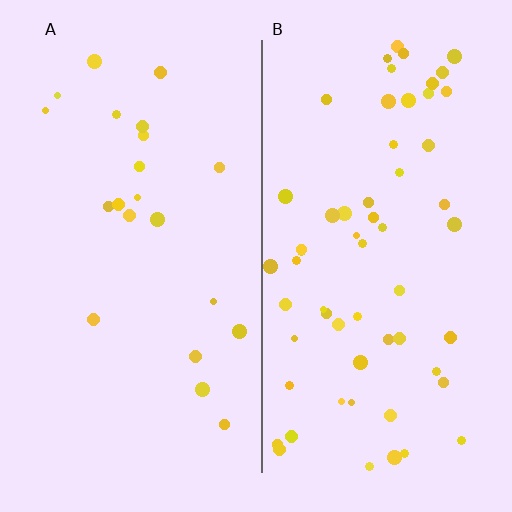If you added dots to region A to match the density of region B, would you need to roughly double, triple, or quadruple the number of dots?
Approximately triple.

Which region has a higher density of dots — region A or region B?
B (the right).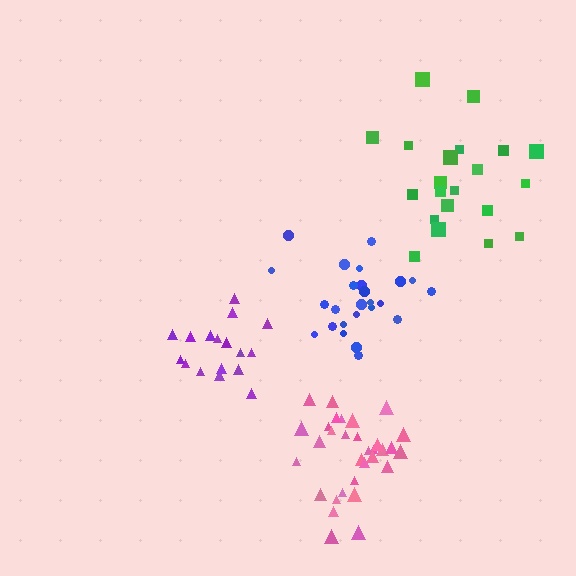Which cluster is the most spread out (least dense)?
Green.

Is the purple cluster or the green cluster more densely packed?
Purple.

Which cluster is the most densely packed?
Blue.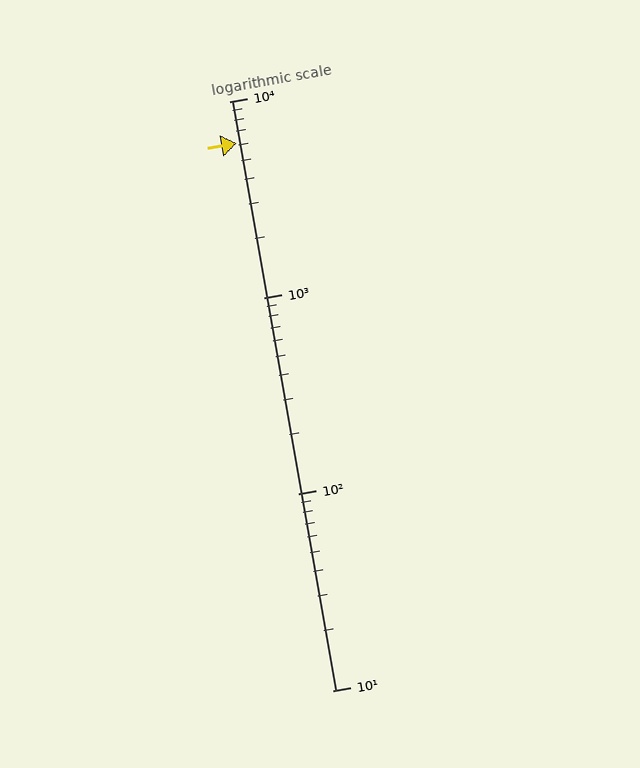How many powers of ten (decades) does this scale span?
The scale spans 3 decades, from 10 to 10000.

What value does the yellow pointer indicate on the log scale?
The pointer indicates approximately 6100.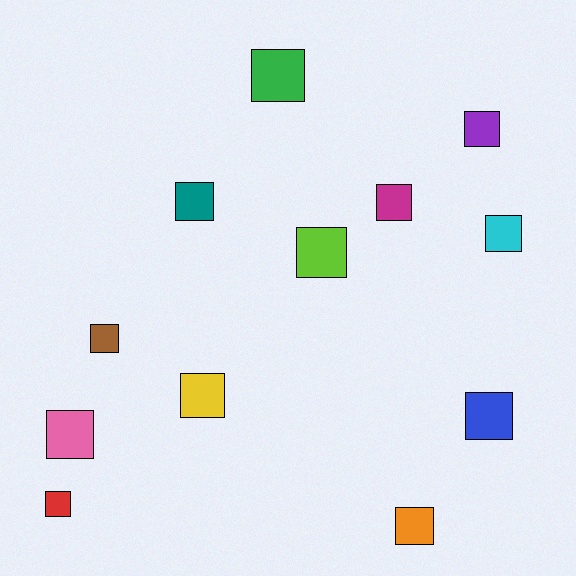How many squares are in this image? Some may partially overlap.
There are 12 squares.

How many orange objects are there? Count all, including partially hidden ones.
There is 1 orange object.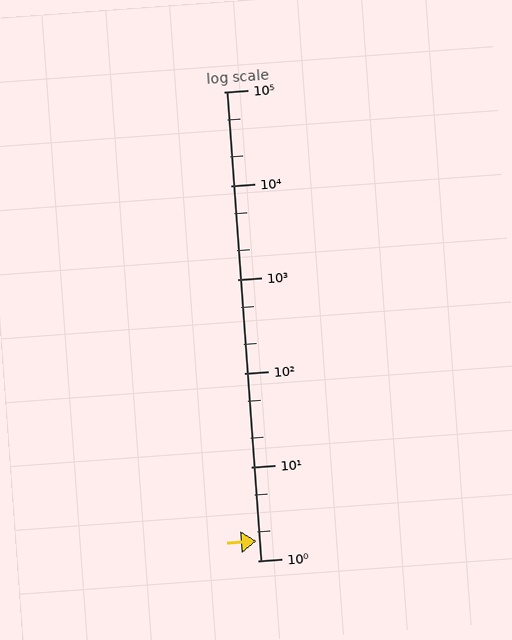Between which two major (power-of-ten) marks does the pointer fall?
The pointer is between 1 and 10.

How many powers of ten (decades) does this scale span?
The scale spans 5 decades, from 1 to 100000.